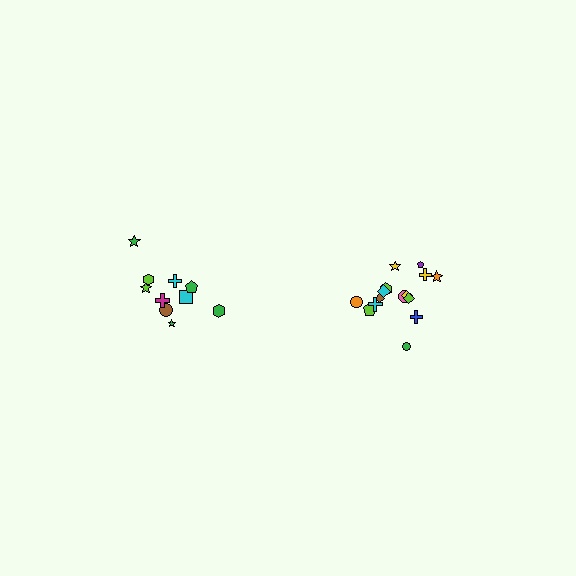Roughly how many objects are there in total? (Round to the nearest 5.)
Roughly 25 objects in total.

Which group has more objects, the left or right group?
The right group.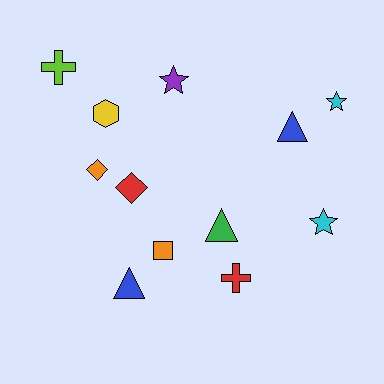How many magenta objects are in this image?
There are no magenta objects.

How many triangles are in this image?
There are 3 triangles.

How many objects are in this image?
There are 12 objects.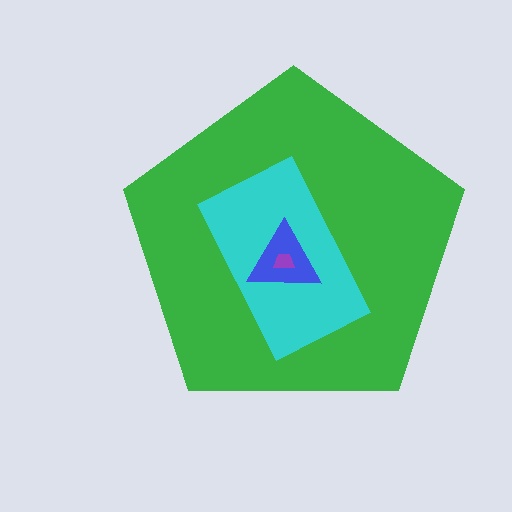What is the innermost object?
The purple trapezoid.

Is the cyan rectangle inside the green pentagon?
Yes.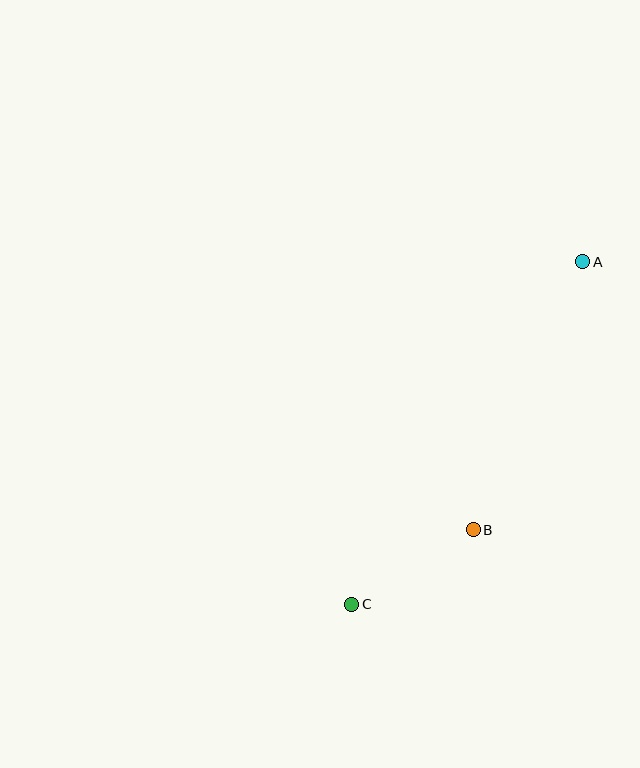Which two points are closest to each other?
Points B and C are closest to each other.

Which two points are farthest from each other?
Points A and C are farthest from each other.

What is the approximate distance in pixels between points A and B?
The distance between A and B is approximately 290 pixels.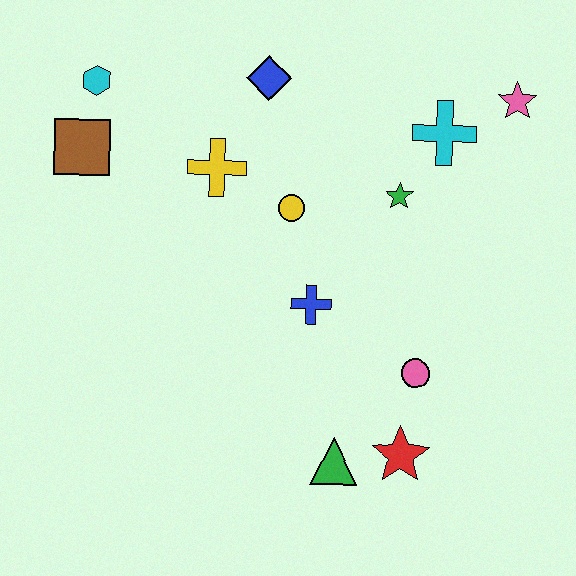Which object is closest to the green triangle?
The red star is closest to the green triangle.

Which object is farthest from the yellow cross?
The red star is farthest from the yellow cross.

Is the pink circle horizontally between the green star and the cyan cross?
Yes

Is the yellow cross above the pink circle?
Yes